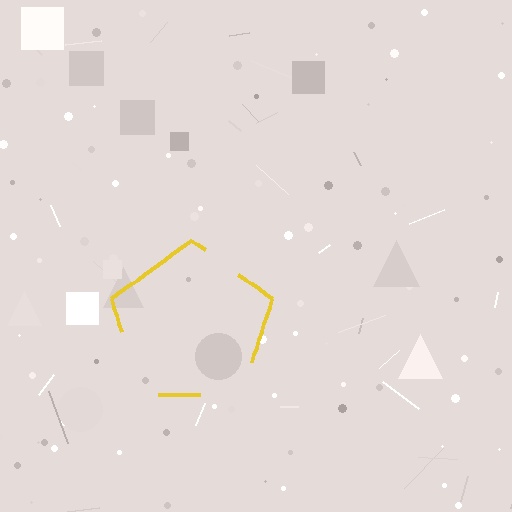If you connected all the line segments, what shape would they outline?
They would outline a pentagon.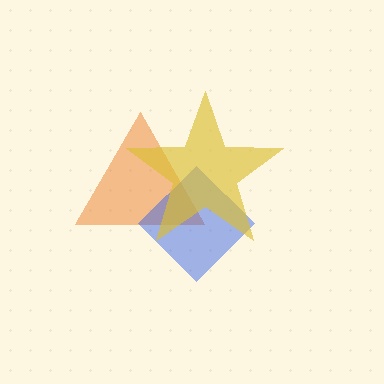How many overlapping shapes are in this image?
There are 3 overlapping shapes in the image.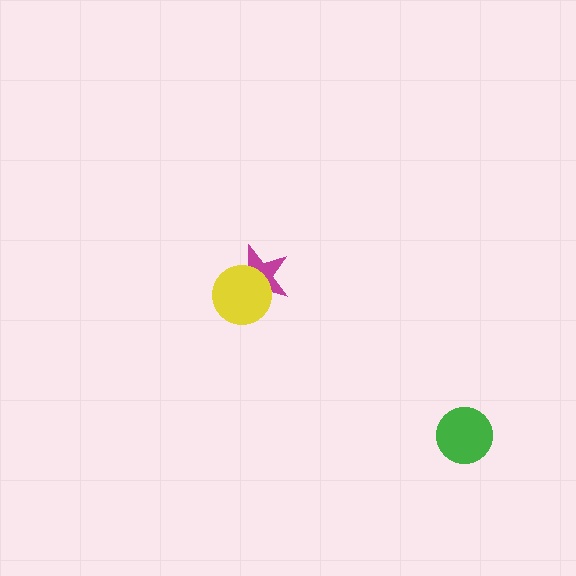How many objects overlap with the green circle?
0 objects overlap with the green circle.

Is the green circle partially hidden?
No, no other shape covers it.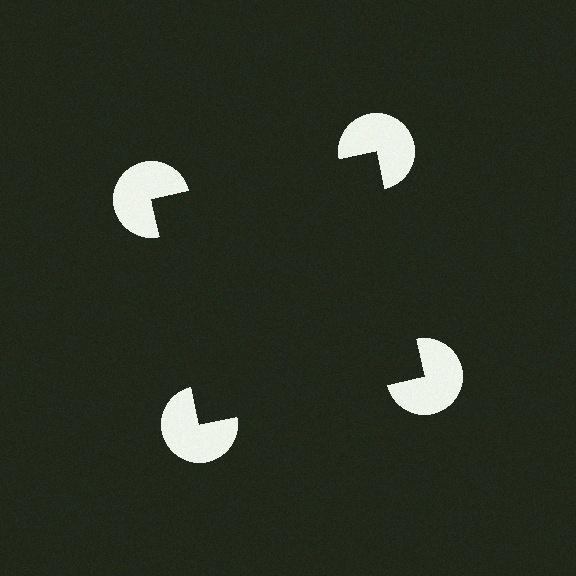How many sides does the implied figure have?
4 sides.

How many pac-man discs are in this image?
There are 4 — one at each vertex of the illusory square.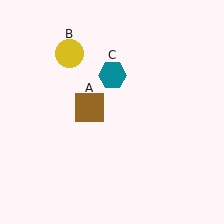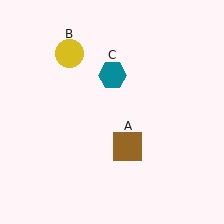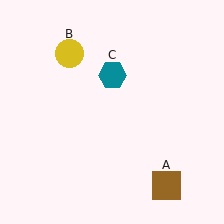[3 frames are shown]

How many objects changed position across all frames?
1 object changed position: brown square (object A).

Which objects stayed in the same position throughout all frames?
Yellow circle (object B) and teal hexagon (object C) remained stationary.